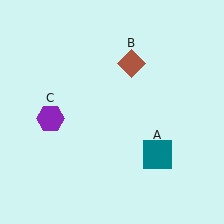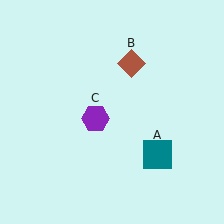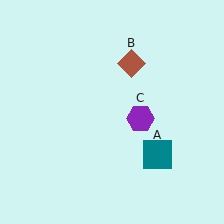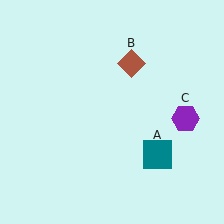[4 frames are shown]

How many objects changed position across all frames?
1 object changed position: purple hexagon (object C).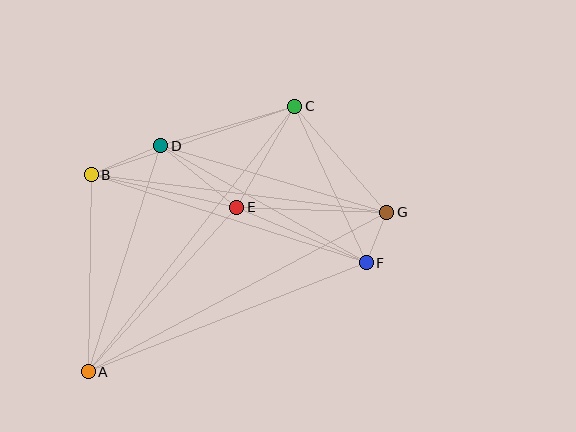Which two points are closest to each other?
Points F and G are closest to each other.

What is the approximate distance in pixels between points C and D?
The distance between C and D is approximately 139 pixels.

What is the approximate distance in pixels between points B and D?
The distance between B and D is approximately 76 pixels.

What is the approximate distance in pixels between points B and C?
The distance between B and C is approximately 215 pixels.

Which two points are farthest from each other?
Points A and G are farthest from each other.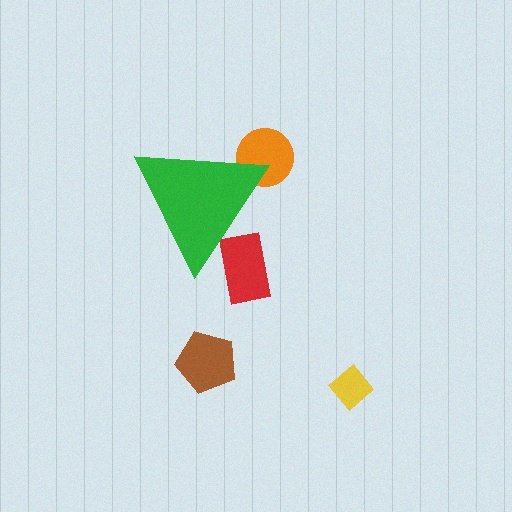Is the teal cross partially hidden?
Yes, the teal cross is partially hidden behind the green triangle.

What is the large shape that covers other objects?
A green triangle.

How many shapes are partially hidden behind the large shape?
3 shapes are partially hidden.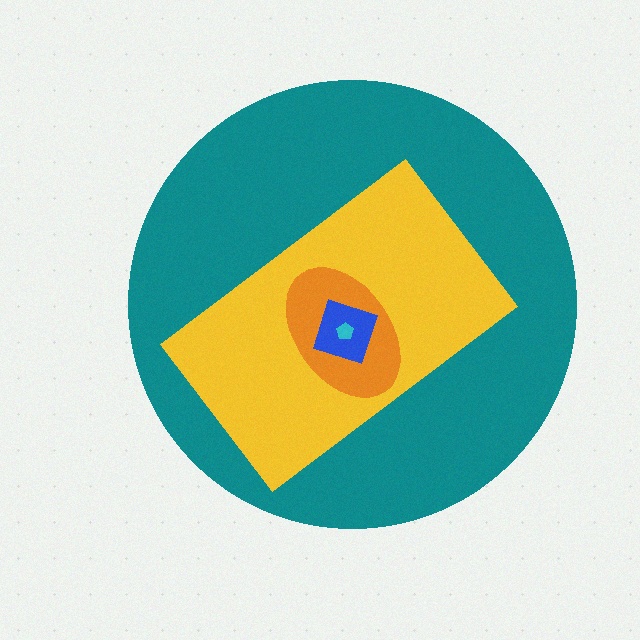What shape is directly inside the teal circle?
The yellow rectangle.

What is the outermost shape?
The teal circle.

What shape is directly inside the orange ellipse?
The blue diamond.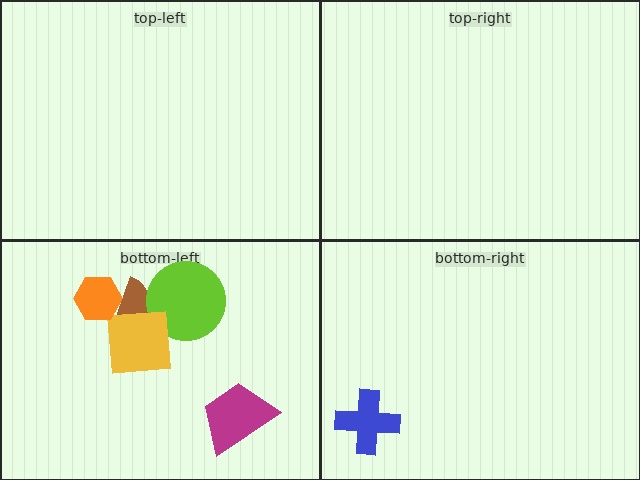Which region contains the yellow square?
The bottom-left region.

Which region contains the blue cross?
The bottom-right region.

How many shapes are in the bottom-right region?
1.